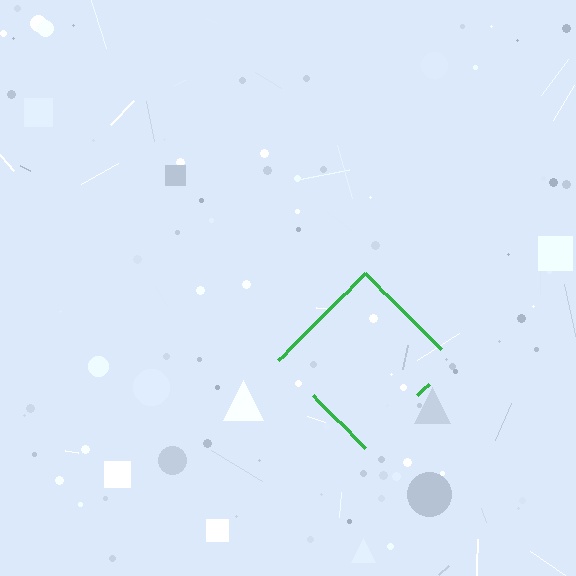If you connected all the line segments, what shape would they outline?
They would outline a diamond.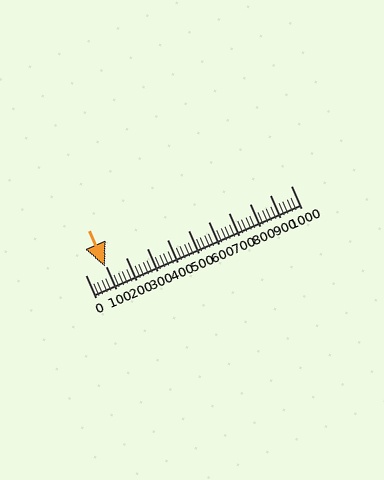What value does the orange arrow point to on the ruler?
The orange arrow points to approximately 95.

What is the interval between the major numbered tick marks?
The major tick marks are spaced 100 units apart.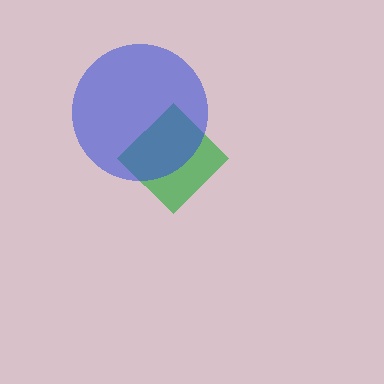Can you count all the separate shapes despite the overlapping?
Yes, there are 2 separate shapes.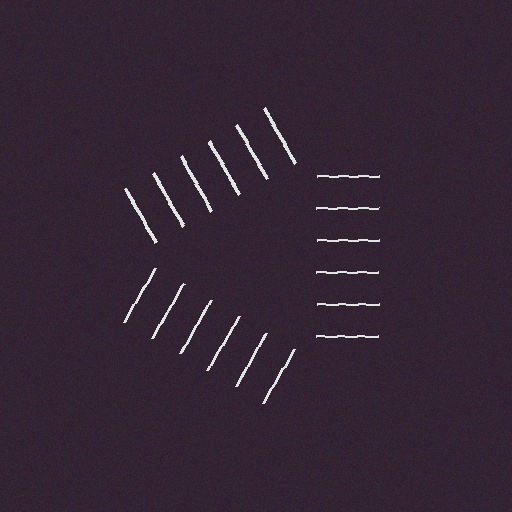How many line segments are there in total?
18 — 6 along each of the 3 edges.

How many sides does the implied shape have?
3 sides — the line-ends trace a triangle.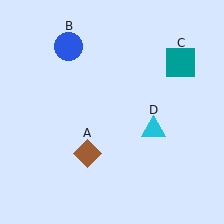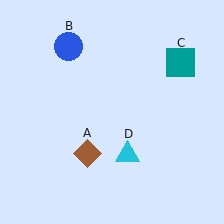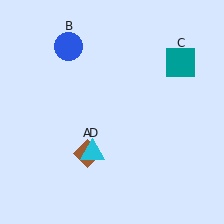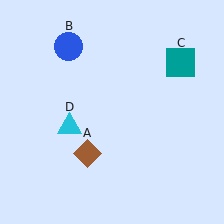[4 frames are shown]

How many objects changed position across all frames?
1 object changed position: cyan triangle (object D).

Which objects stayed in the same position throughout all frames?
Brown diamond (object A) and blue circle (object B) and teal square (object C) remained stationary.